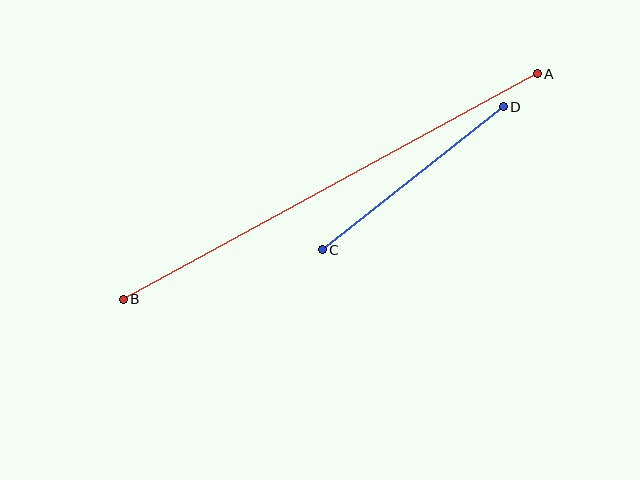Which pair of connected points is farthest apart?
Points A and B are farthest apart.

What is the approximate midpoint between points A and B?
The midpoint is at approximately (330, 187) pixels.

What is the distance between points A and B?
The distance is approximately 471 pixels.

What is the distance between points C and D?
The distance is approximately 231 pixels.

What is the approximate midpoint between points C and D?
The midpoint is at approximately (413, 178) pixels.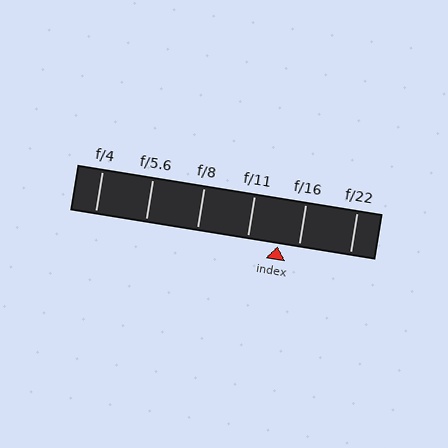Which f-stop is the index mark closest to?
The index mark is closest to f/16.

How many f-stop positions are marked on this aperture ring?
There are 6 f-stop positions marked.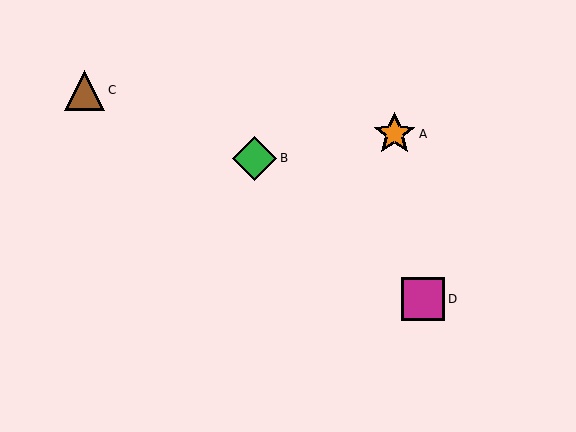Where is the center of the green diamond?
The center of the green diamond is at (255, 158).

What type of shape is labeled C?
Shape C is a brown triangle.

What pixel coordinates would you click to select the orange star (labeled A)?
Click at (395, 134) to select the orange star A.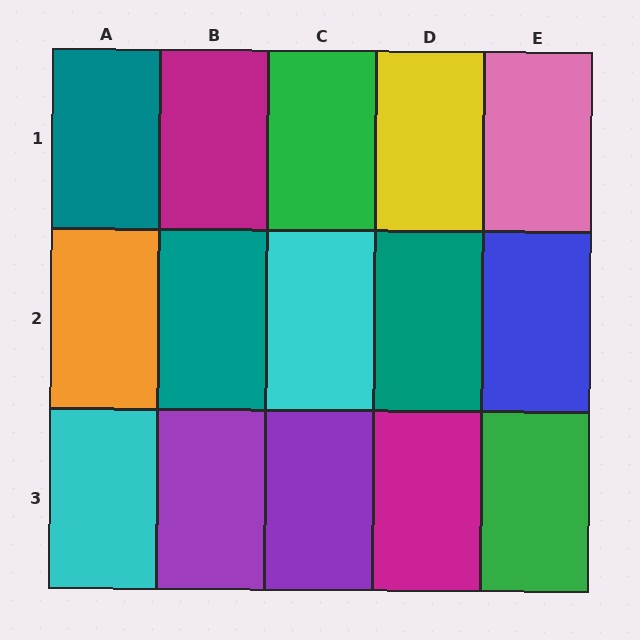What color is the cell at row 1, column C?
Green.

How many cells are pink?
1 cell is pink.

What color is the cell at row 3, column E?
Green.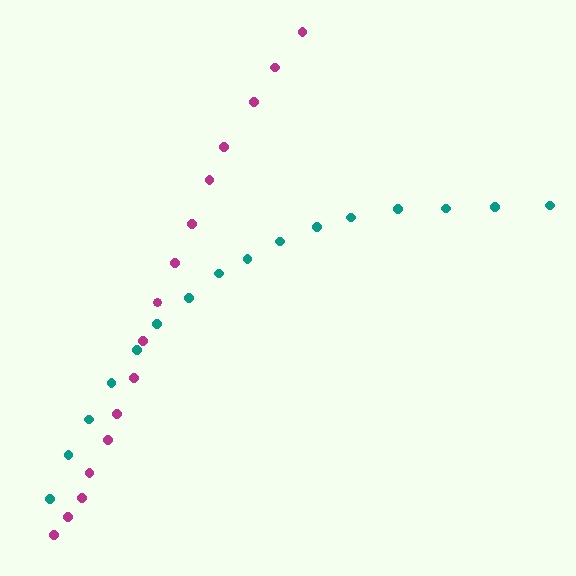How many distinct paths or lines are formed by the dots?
There are 2 distinct paths.